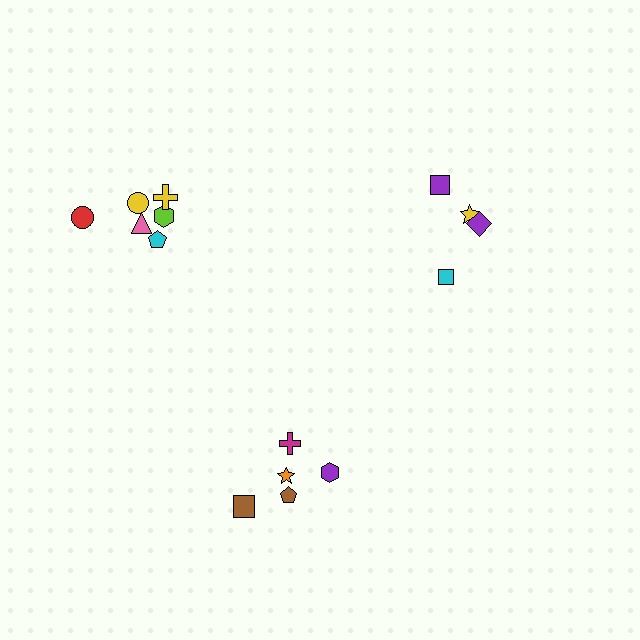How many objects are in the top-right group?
There are 4 objects.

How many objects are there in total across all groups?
There are 15 objects.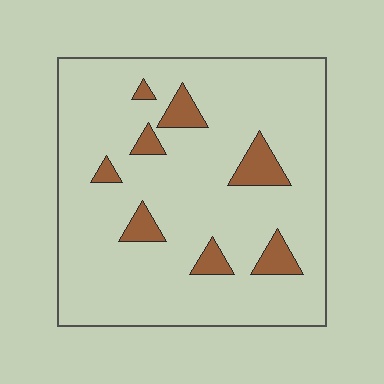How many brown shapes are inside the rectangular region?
8.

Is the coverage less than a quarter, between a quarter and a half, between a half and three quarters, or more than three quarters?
Less than a quarter.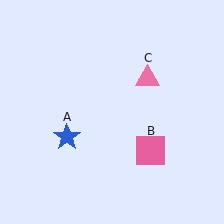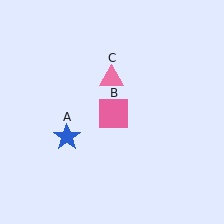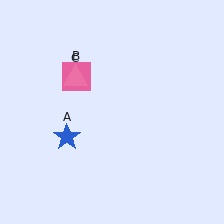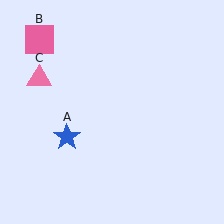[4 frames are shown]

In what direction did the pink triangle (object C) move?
The pink triangle (object C) moved left.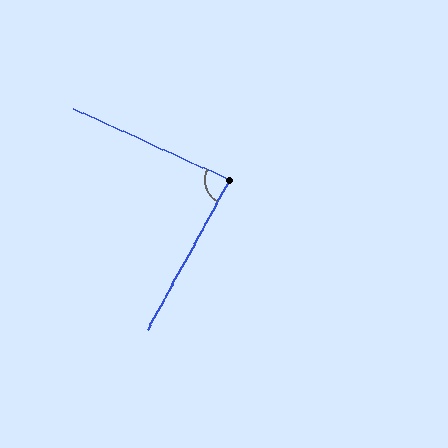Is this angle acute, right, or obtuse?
It is approximately a right angle.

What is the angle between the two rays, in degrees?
Approximately 86 degrees.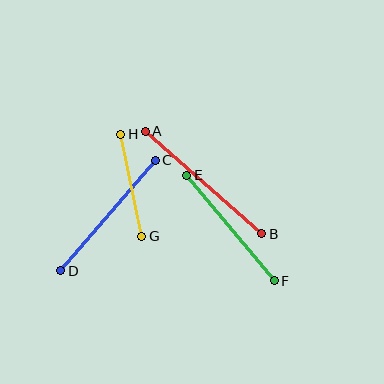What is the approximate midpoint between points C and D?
The midpoint is at approximately (108, 216) pixels.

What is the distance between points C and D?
The distance is approximately 145 pixels.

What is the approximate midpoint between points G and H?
The midpoint is at approximately (131, 185) pixels.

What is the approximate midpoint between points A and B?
The midpoint is at approximately (204, 182) pixels.